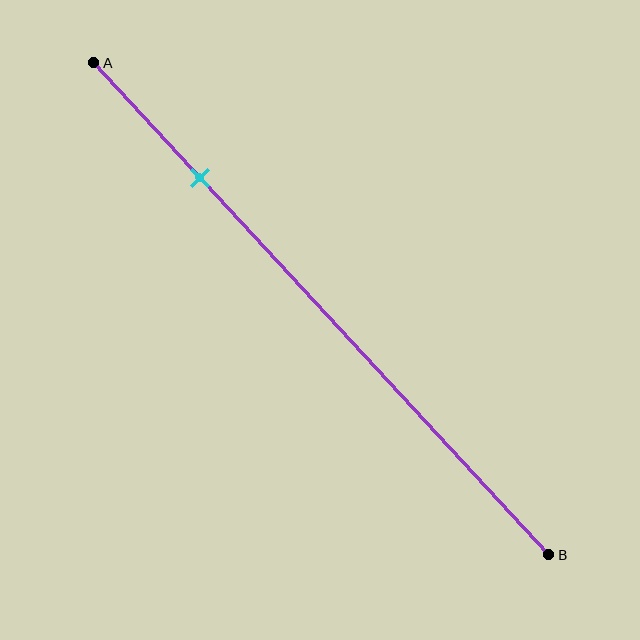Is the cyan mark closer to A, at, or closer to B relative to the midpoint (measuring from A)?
The cyan mark is closer to point A than the midpoint of segment AB.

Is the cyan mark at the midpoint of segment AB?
No, the mark is at about 25% from A, not at the 50% midpoint.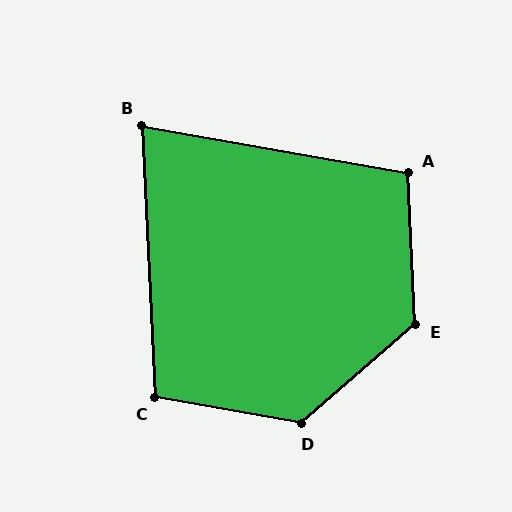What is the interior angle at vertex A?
Approximately 103 degrees (obtuse).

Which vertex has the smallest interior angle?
B, at approximately 77 degrees.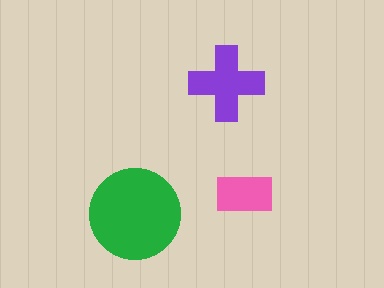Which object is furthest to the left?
The green circle is leftmost.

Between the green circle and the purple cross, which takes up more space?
The green circle.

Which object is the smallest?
The pink rectangle.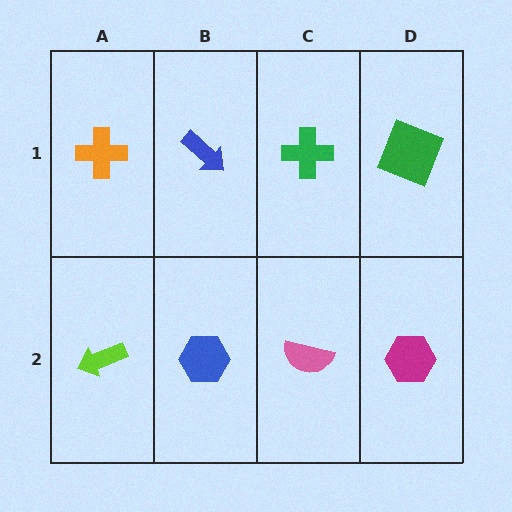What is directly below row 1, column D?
A magenta hexagon.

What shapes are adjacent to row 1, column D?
A magenta hexagon (row 2, column D), a green cross (row 1, column C).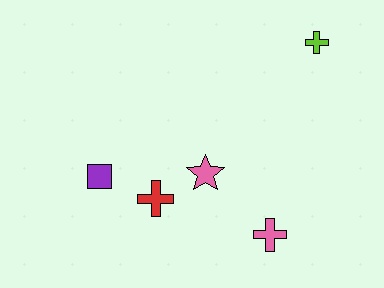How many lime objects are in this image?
There is 1 lime object.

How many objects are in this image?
There are 5 objects.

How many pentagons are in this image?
There are no pentagons.